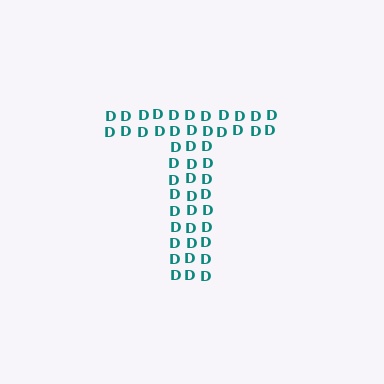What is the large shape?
The large shape is the letter T.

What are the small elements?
The small elements are letter D's.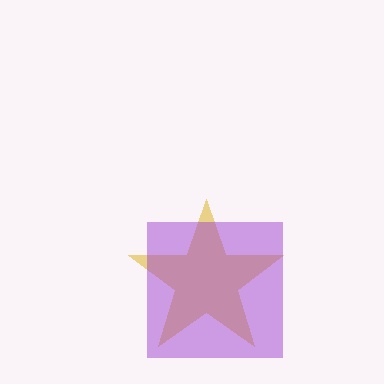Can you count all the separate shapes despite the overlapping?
Yes, there are 2 separate shapes.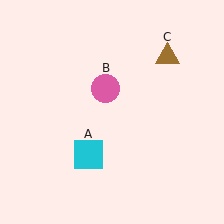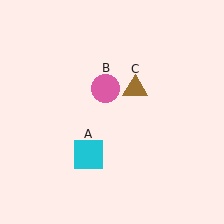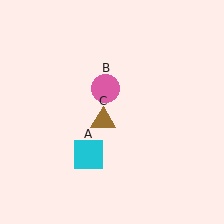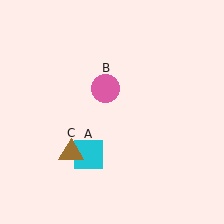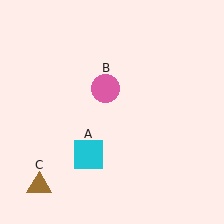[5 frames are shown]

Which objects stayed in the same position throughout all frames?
Cyan square (object A) and pink circle (object B) remained stationary.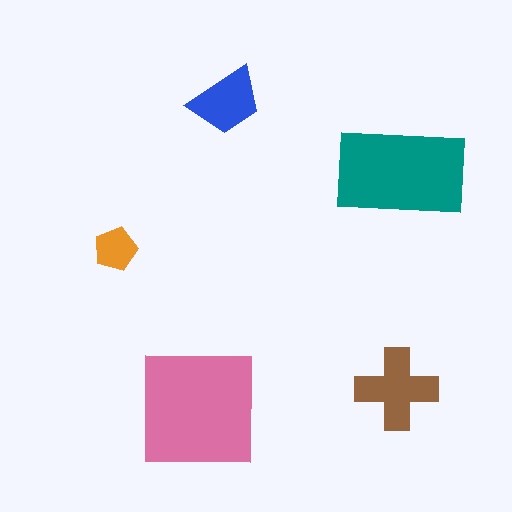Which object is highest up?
The blue trapezoid is topmost.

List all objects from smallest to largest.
The orange pentagon, the blue trapezoid, the brown cross, the teal rectangle, the pink square.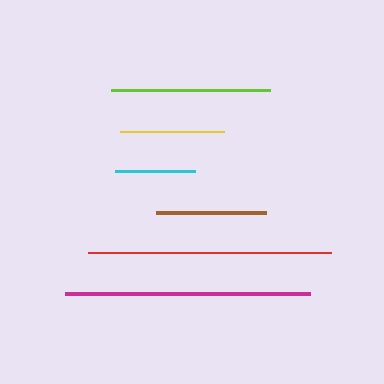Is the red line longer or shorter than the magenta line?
The magenta line is longer than the red line.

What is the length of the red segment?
The red segment is approximately 242 pixels long.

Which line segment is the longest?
The magenta line is the longest at approximately 244 pixels.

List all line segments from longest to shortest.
From longest to shortest: magenta, red, lime, brown, yellow, cyan.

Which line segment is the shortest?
The cyan line is the shortest at approximately 80 pixels.